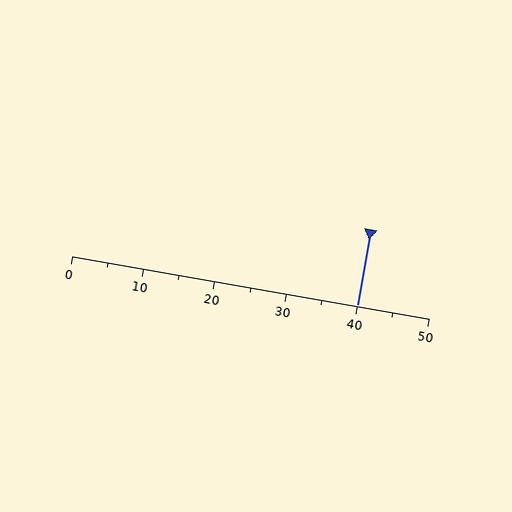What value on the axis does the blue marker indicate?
The marker indicates approximately 40.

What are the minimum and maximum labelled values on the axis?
The axis runs from 0 to 50.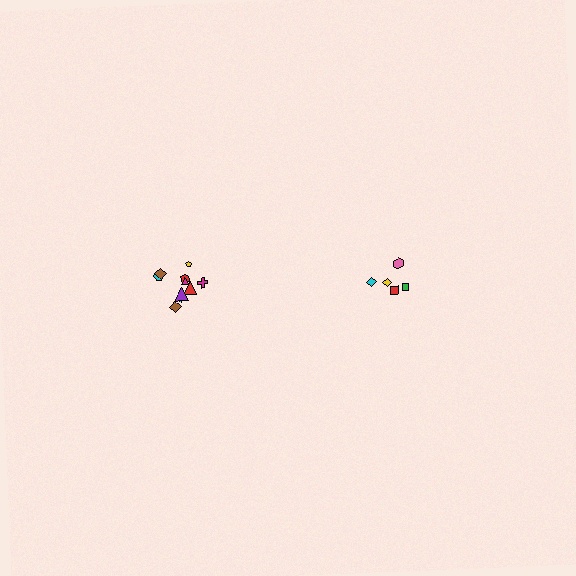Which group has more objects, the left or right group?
The left group.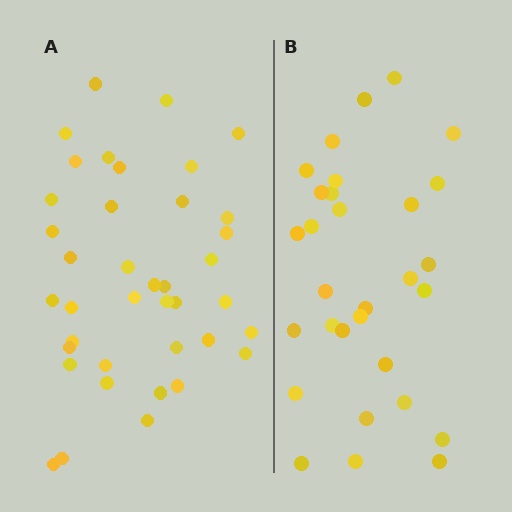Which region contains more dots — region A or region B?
Region A (the left region) has more dots.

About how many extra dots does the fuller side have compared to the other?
Region A has roughly 8 or so more dots than region B.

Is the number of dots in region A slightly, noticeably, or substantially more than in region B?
Region A has noticeably more, but not dramatically so. The ratio is roughly 1.3 to 1.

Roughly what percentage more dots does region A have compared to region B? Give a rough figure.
About 30% more.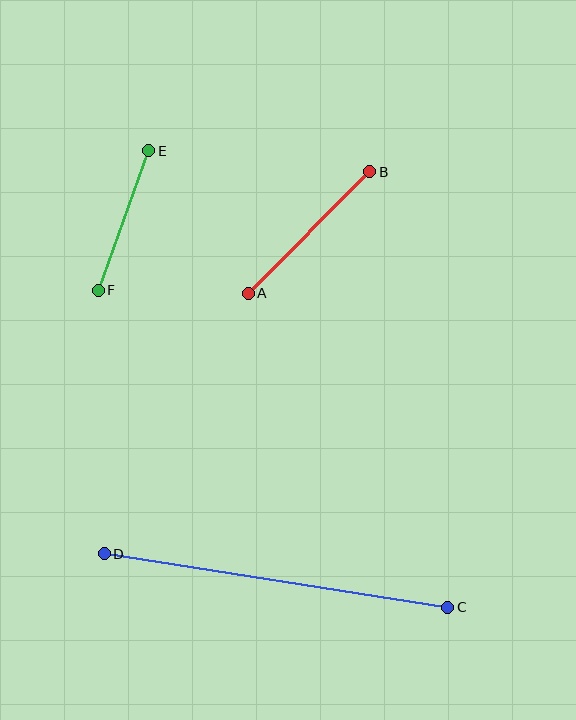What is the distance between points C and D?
The distance is approximately 348 pixels.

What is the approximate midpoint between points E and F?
The midpoint is at approximately (123, 221) pixels.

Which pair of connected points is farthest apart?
Points C and D are farthest apart.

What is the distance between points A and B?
The distance is approximately 172 pixels.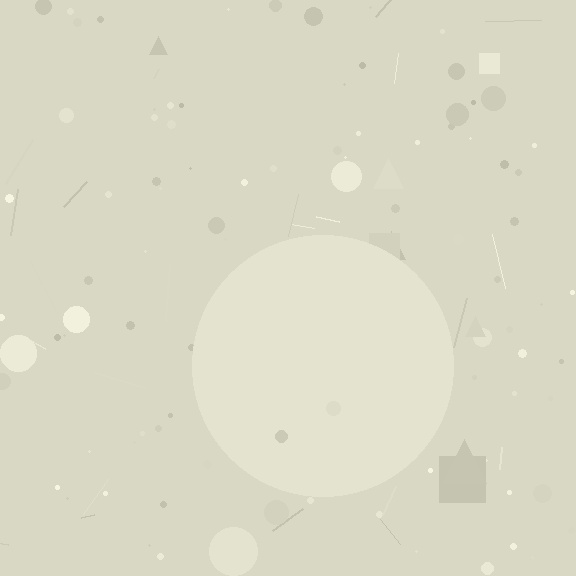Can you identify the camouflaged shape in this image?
The camouflaged shape is a circle.